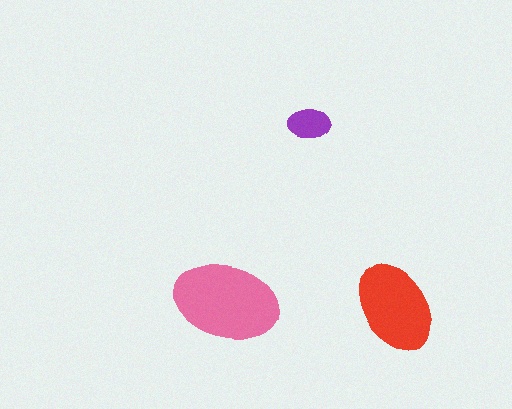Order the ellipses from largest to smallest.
the pink one, the red one, the purple one.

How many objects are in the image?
There are 3 objects in the image.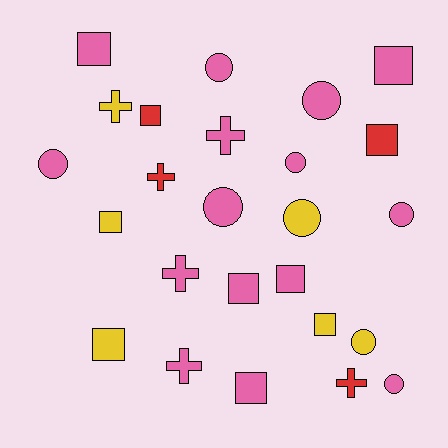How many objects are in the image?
There are 25 objects.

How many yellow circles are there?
There are 2 yellow circles.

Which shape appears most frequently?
Square, with 10 objects.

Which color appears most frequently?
Pink, with 15 objects.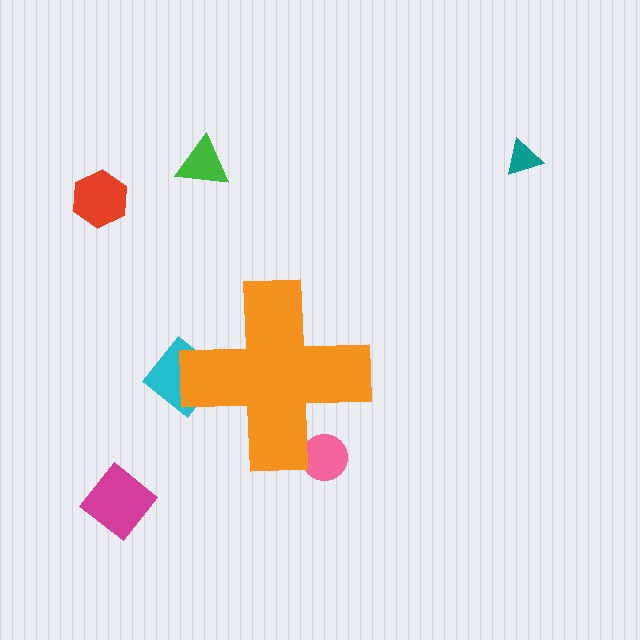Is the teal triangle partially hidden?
No, the teal triangle is fully visible.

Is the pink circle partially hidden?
Yes, the pink circle is partially hidden behind the orange cross.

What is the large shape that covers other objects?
An orange cross.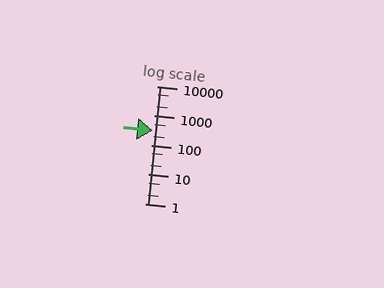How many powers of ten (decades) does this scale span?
The scale spans 4 decades, from 1 to 10000.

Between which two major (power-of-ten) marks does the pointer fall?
The pointer is between 100 and 1000.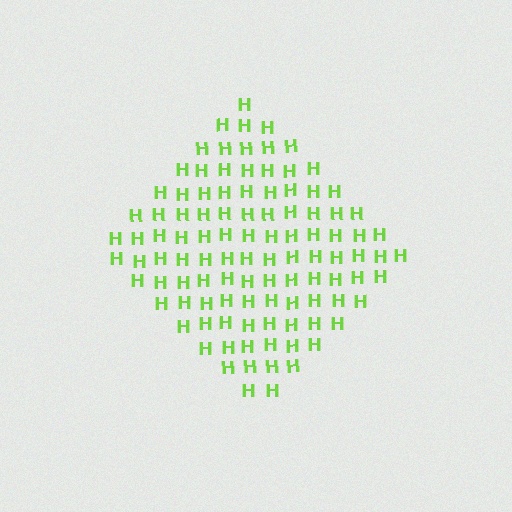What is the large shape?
The large shape is a diamond.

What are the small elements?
The small elements are letter H's.